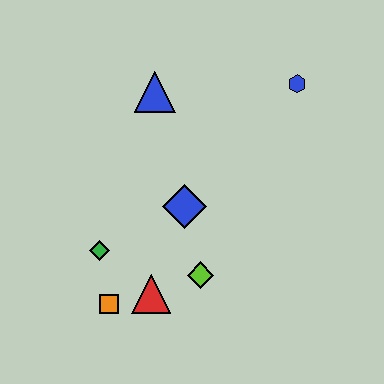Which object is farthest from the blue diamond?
The blue hexagon is farthest from the blue diamond.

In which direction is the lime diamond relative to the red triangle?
The lime diamond is to the right of the red triangle.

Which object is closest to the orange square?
The red triangle is closest to the orange square.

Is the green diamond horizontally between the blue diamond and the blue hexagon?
No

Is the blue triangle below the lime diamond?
No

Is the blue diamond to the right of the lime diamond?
No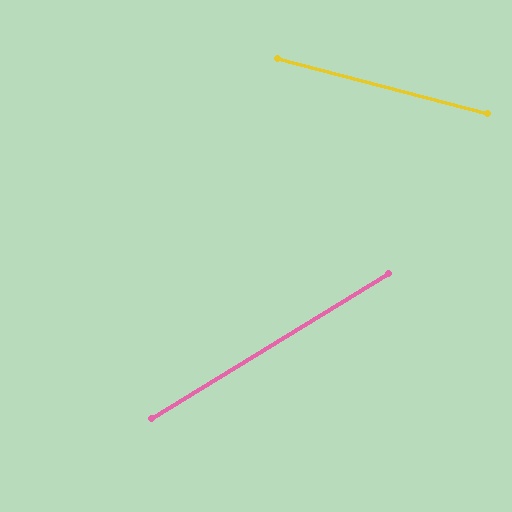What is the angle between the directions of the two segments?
Approximately 46 degrees.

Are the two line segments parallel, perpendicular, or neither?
Neither parallel nor perpendicular — they differ by about 46°.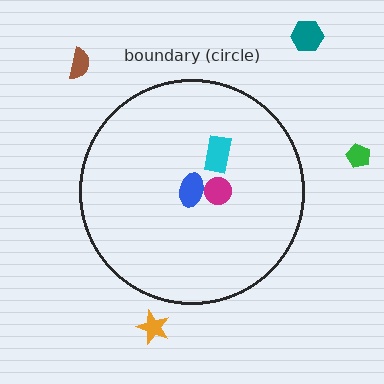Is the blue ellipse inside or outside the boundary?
Inside.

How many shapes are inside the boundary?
3 inside, 4 outside.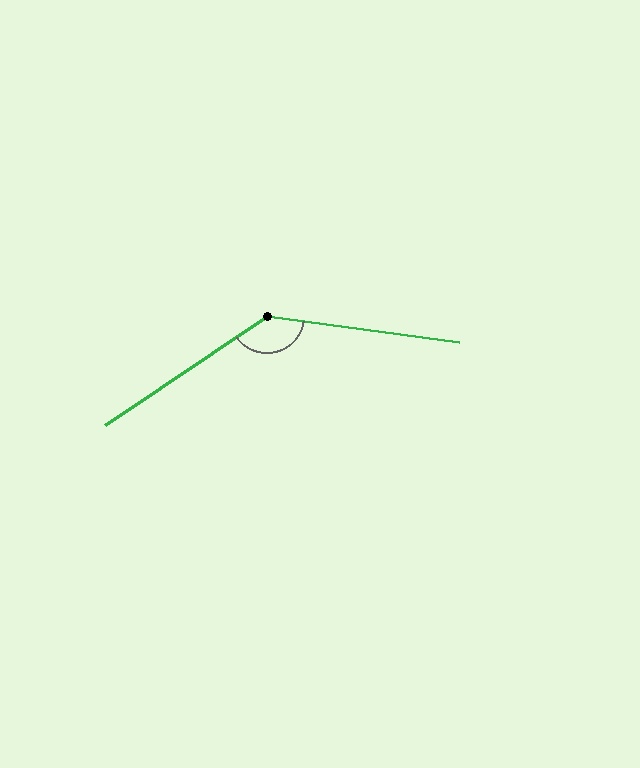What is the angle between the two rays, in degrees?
Approximately 138 degrees.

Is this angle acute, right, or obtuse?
It is obtuse.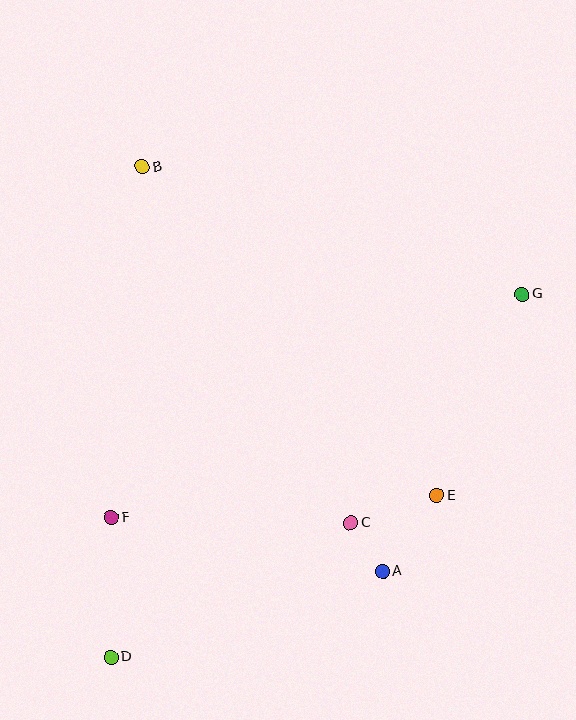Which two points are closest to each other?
Points A and C are closest to each other.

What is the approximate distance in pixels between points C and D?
The distance between C and D is approximately 275 pixels.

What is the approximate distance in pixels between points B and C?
The distance between B and C is approximately 413 pixels.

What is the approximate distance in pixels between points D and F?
The distance between D and F is approximately 139 pixels.